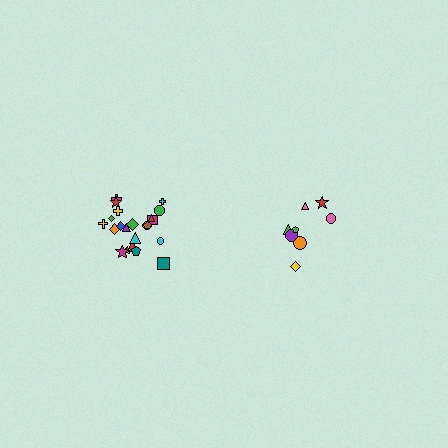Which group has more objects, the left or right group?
The left group.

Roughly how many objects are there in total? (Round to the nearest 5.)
Roughly 30 objects in total.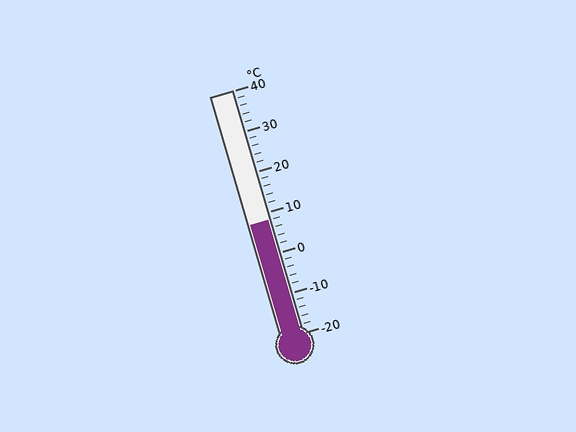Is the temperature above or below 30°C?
The temperature is below 30°C.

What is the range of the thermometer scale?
The thermometer scale ranges from -20°C to 40°C.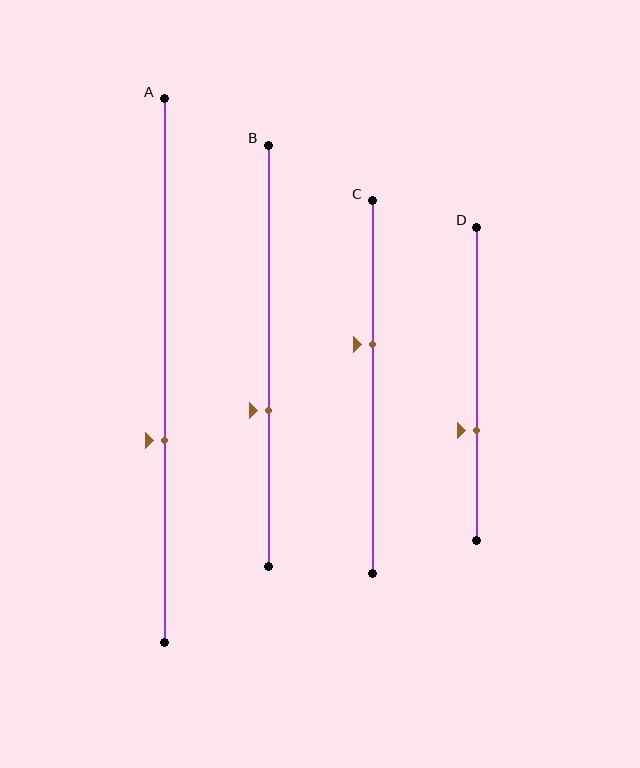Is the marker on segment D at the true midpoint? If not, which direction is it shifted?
No, the marker on segment D is shifted downward by about 15% of the segment length.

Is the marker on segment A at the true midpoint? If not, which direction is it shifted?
No, the marker on segment A is shifted downward by about 13% of the segment length.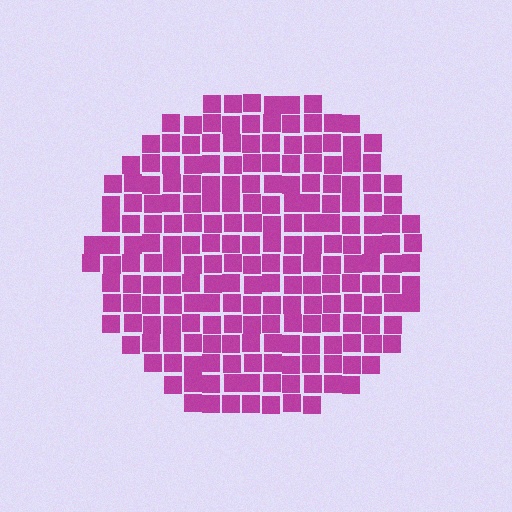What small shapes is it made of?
It is made of small squares.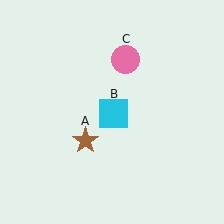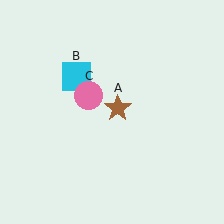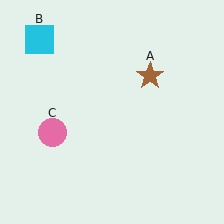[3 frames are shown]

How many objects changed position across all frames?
3 objects changed position: brown star (object A), cyan square (object B), pink circle (object C).